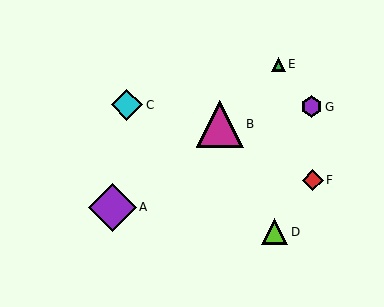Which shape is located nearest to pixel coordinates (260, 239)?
The lime triangle (labeled D) at (275, 232) is nearest to that location.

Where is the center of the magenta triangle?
The center of the magenta triangle is at (220, 124).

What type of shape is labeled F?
Shape F is a red diamond.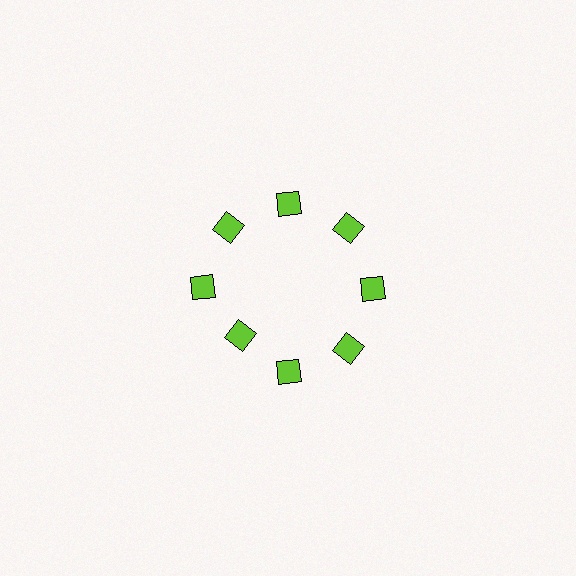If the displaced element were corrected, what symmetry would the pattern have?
It would have 8-fold rotational symmetry — the pattern would map onto itself every 45 degrees.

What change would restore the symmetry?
The symmetry would be restored by moving it outward, back onto the ring so that all 8 squares sit at equal angles and equal distance from the center.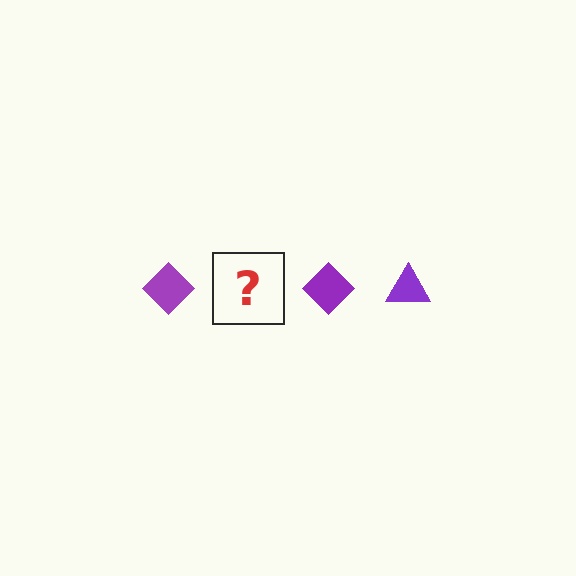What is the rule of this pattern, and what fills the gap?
The rule is that the pattern cycles through diamond, triangle shapes in purple. The gap should be filled with a purple triangle.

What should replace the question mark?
The question mark should be replaced with a purple triangle.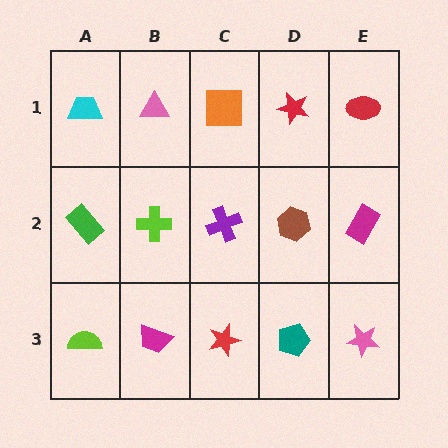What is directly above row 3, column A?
A green rectangle.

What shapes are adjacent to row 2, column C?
An orange square (row 1, column C), a red star (row 3, column C), a lime cross (row 2, column B), a brown hexagon (row 2, column D).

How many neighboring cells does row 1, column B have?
3.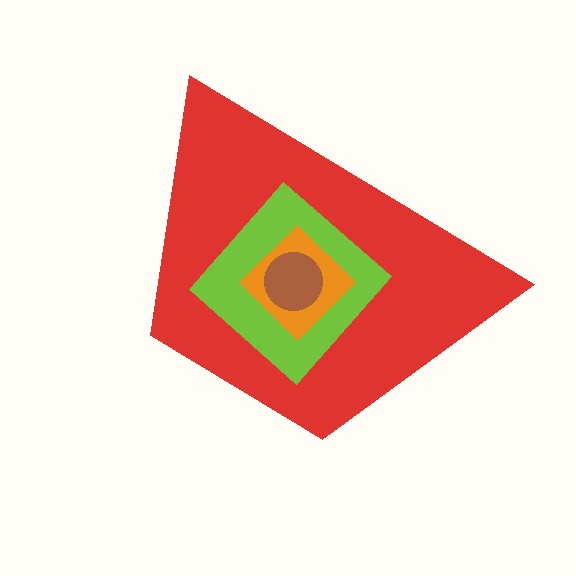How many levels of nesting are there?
4.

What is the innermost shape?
The brown circle.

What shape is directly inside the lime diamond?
The orange diamond.